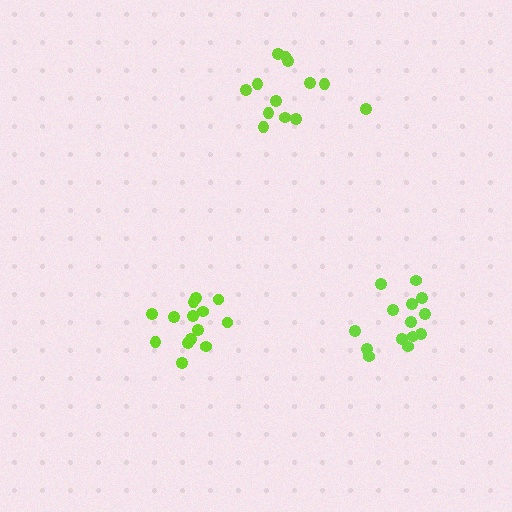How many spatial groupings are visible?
There are 3 spatial groupings.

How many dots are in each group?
Group 1: 14 dots, Group 2: 13 dots, Group 3: 14 dots (41 total).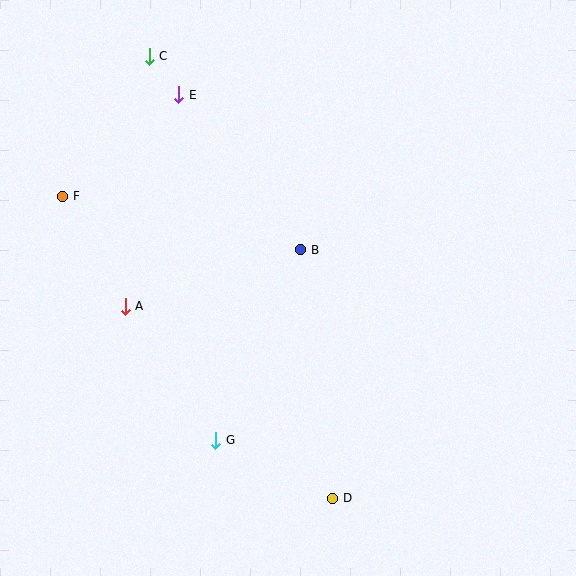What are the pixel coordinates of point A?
Point A is at (125, 306).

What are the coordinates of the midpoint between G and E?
The midpoint between G and E is at (197, 267).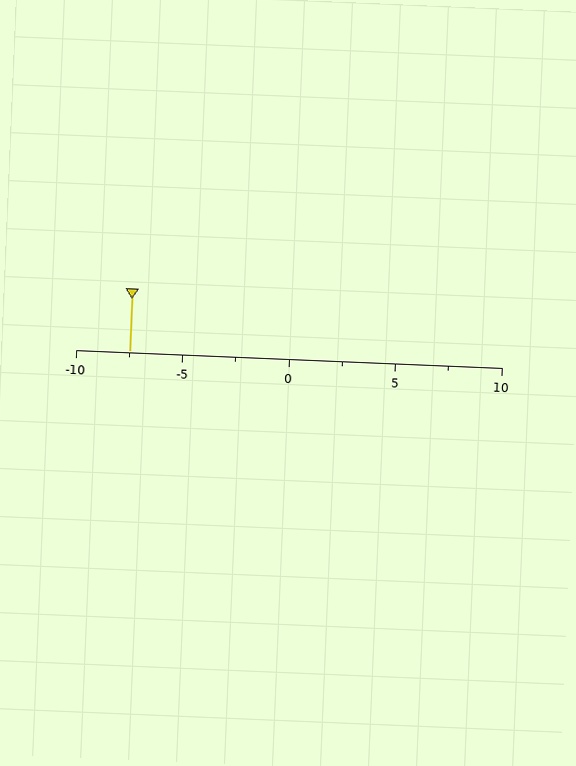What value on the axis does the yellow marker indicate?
The marker indicates approximately -7.5.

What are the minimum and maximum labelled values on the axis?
The axis runs from -10 to 10.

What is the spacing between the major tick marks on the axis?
The major ticks are spaced 5 apart.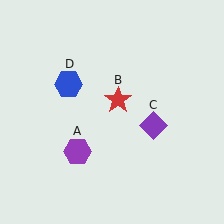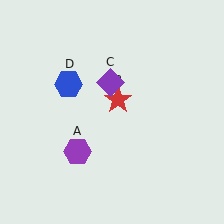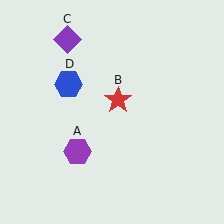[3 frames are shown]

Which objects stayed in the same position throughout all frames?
Purple hexagon (object A) and red star (object B) and blue hexagon (object D) remained stationary.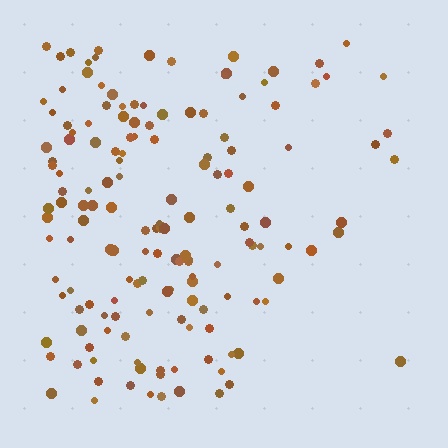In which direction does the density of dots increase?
From right to left, with the left side densest.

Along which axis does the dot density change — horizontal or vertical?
Horizontal.